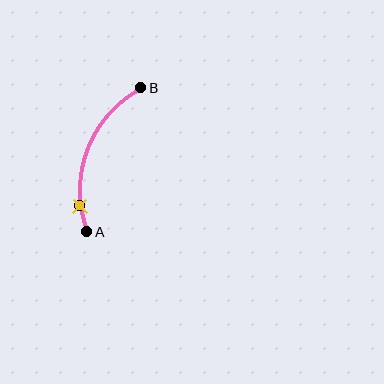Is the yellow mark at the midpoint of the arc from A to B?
No. The yellow mark lies on the arc but is closer to endpoint A. The arc midpoint would be at the point on the curve equidistant along the arc from both A and B.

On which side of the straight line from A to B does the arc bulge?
The arc bulges to the left of the straight line connecting A and B.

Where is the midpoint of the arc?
The arc midpoint is the point on the curve farthest from the straight line joining A and B. It sits to the left of that line.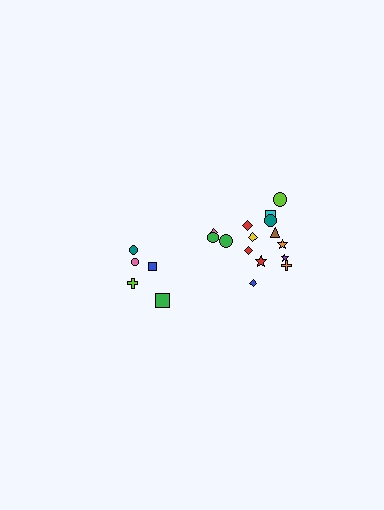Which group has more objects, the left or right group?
The right group.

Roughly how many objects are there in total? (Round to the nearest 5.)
Roughly 20 objects in total.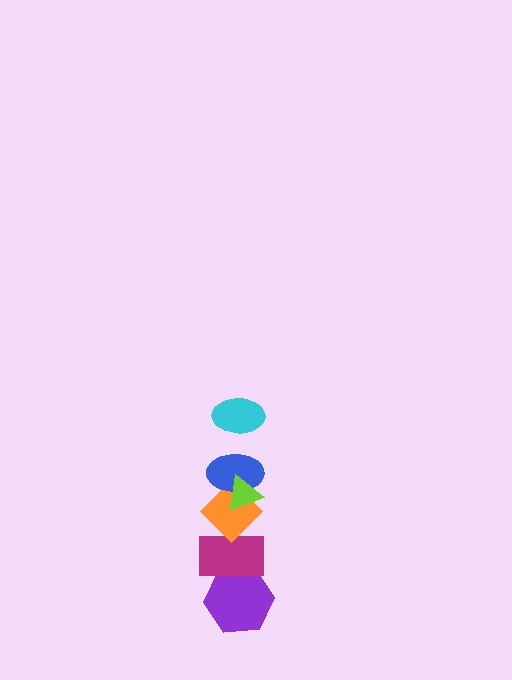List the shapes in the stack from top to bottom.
From top to bottom: the cyan ellipse, the lime triangle, the blue ellipse, the orange diamond, the magenta rectangle, the purple hexagon.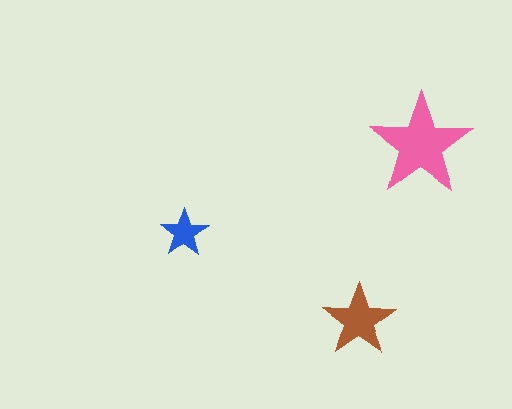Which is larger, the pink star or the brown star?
The pink one.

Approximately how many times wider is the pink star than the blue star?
About 2 times wider.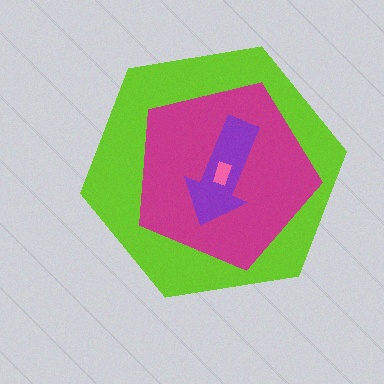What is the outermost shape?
The lime hexagon.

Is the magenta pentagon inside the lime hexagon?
Yes.